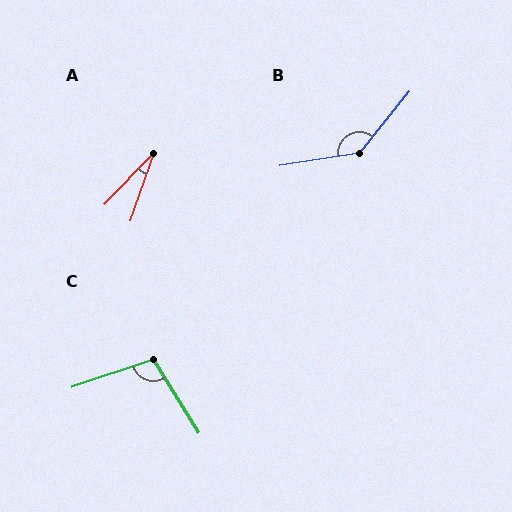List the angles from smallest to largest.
A (25°), C (103°), B (137°).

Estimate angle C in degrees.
Approximately 103 degrees.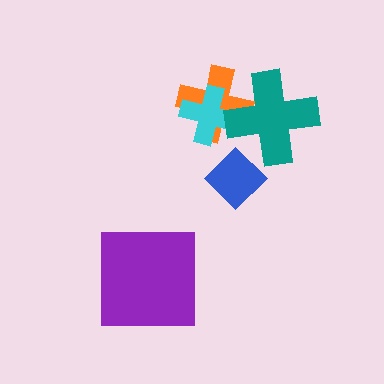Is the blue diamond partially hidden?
Yes, it is partially covered by another shape.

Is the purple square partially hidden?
No, no other shape covers it.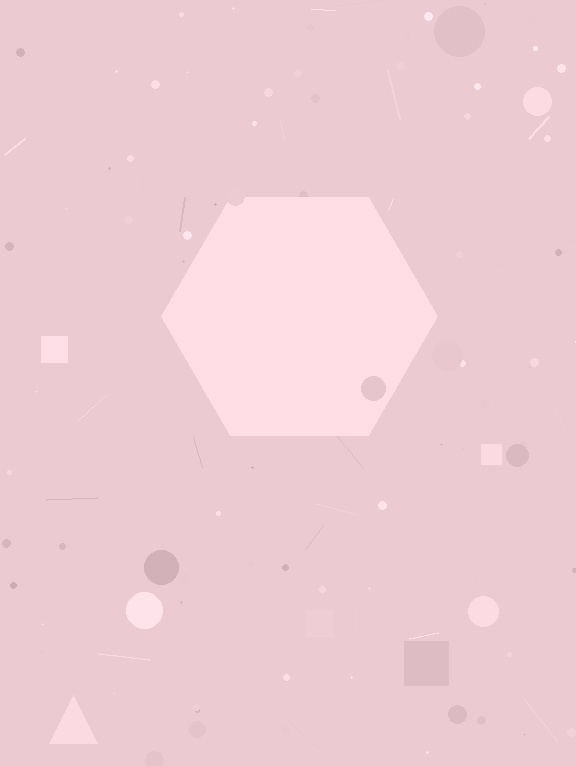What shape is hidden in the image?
A hexagon is hidden in the image.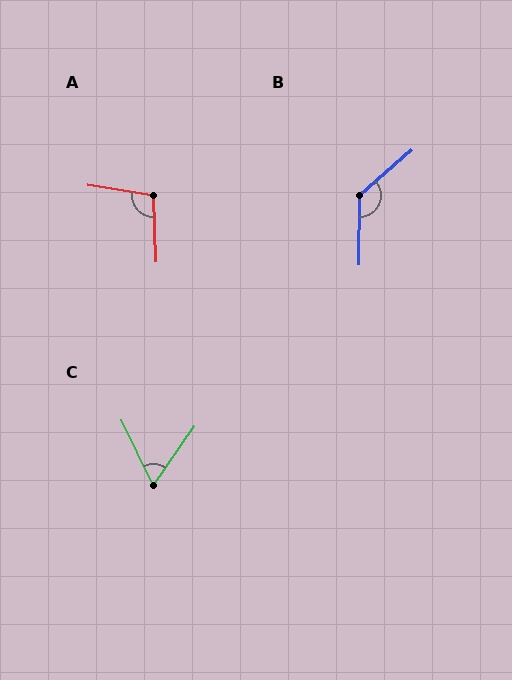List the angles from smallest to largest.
C (60°), A (101°), B (131°).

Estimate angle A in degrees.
Approximately 101 degrees.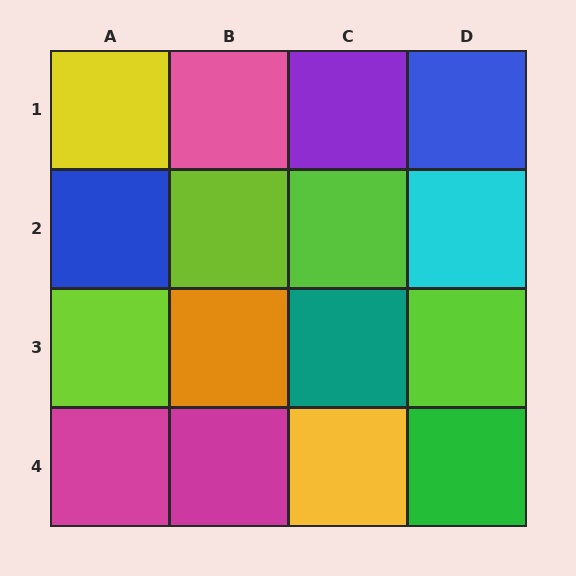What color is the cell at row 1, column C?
Purple.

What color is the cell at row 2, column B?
Lime.